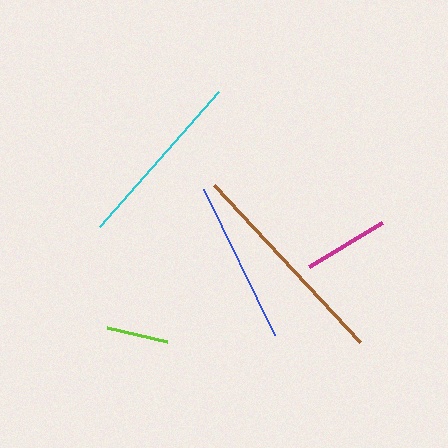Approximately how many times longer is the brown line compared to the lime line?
The brown line is approximately 3.5 times the length of the lime line.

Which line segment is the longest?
The brown line is the longest at approximately 214 pixels.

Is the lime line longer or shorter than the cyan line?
The cyan line is longer than the lime line.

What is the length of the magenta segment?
The magenta segment is approximately 85 pixels long.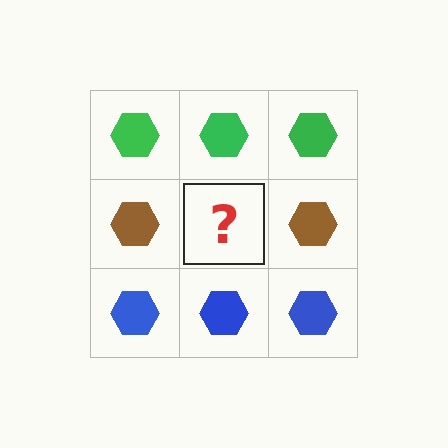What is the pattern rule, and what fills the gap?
The rule is that each row has a consistent color. The gap should be filled with a brown hexagon.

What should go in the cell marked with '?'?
The missing cell should contain a brown hexagon.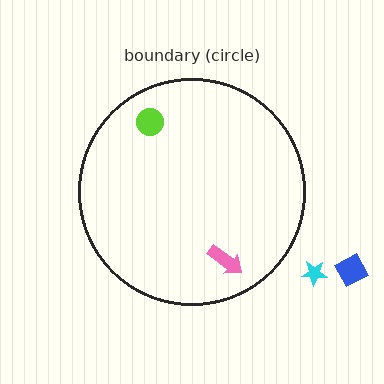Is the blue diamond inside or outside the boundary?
Outside.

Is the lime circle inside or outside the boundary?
Inside.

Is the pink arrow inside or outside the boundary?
Inside.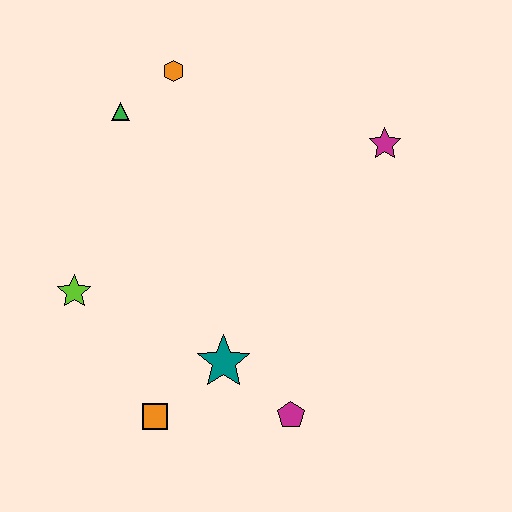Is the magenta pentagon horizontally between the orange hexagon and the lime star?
No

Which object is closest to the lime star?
The orange square is closest to the lime star.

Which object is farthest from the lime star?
The magenta star is farthest from the lime star.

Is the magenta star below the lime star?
No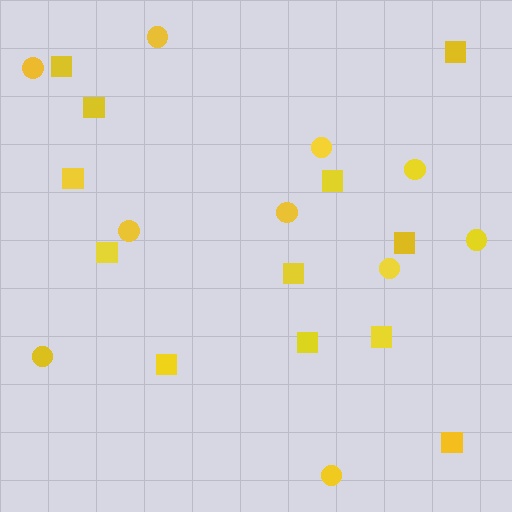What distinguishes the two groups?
There are 2 groups: one group of squares (12) and one group of circles (10).